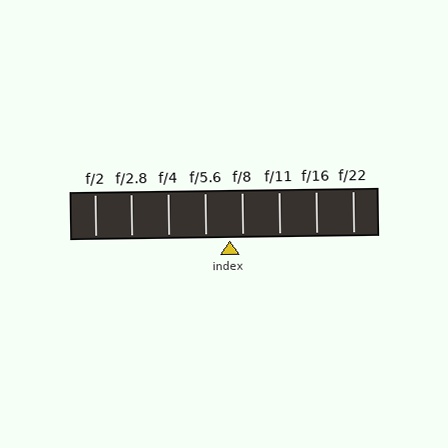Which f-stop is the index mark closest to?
The index mark is closest to f/8.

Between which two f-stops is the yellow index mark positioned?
The index mark is between f/5.6 and f/8.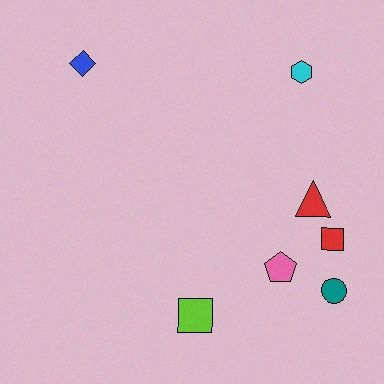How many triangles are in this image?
There is 1 triangle.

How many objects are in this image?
There are 7 objects.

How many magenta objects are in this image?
There are no magenta objects.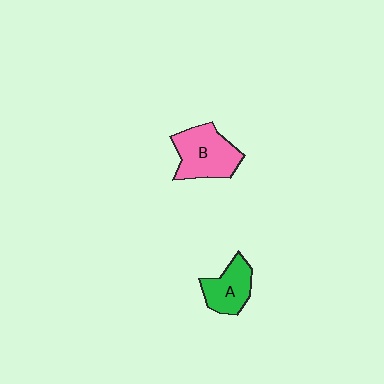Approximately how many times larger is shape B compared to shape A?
Approximately 1.4 times.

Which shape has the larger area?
Shape B (pink).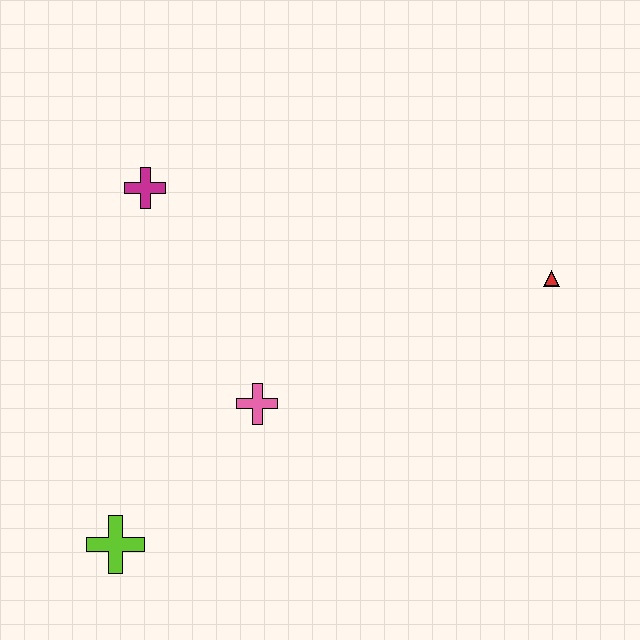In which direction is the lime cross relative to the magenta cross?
The lime cross is below the magenta cross.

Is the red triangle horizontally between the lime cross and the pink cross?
No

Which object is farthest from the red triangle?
The lime cross is farthest from the red triangle.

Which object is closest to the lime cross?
The pink cross is closest to the lime cross.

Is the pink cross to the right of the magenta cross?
Yes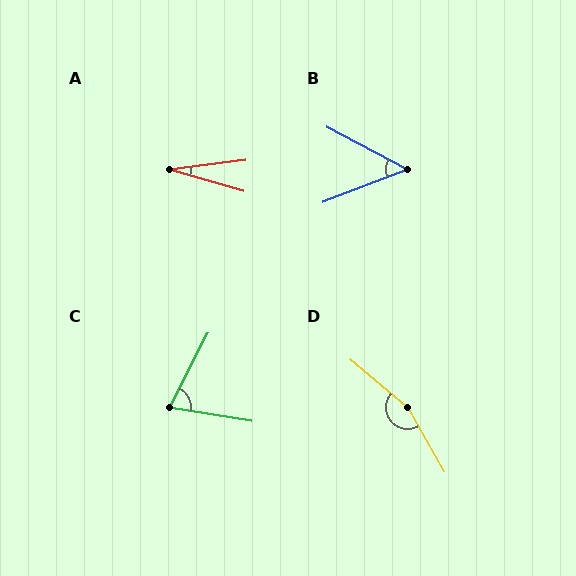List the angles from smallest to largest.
A (23°), B (49°), C (72°), D (159°).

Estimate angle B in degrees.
Approximately 49 degrees.